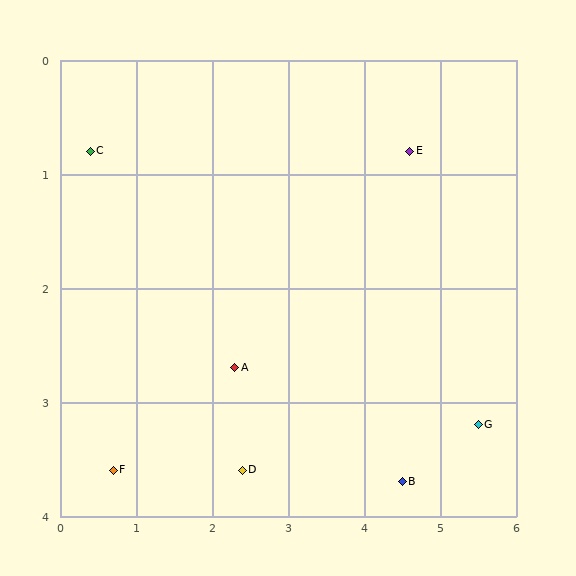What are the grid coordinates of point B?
Point B is at approximately (4.5, 3.7).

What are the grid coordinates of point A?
Point A is at approximately (2.3, 2.7).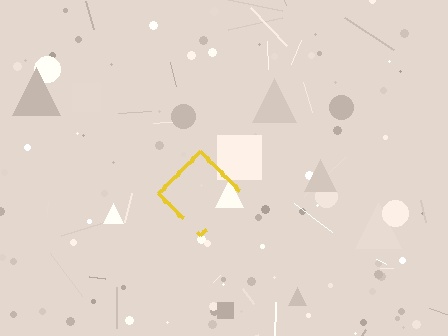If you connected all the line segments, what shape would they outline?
They would outline a diamond.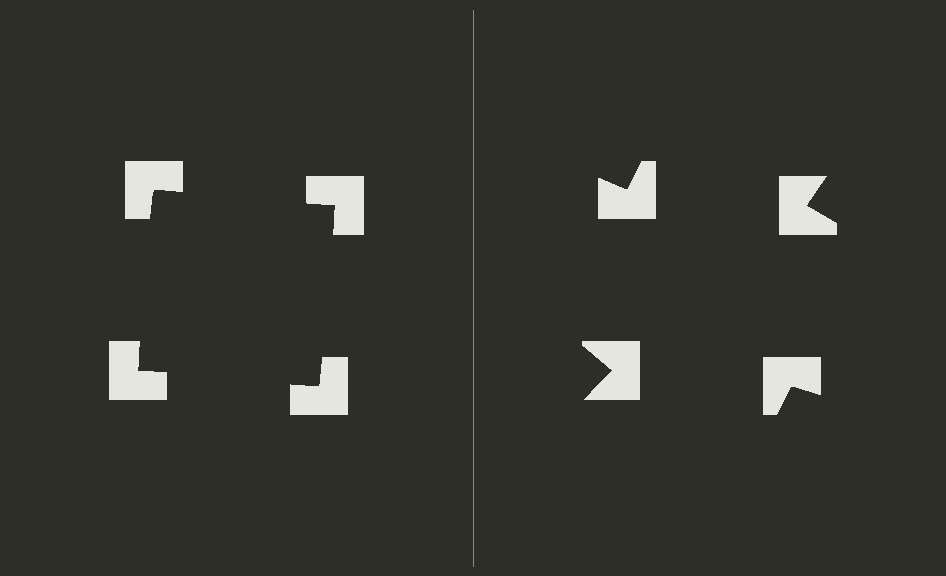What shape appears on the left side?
An illusory square.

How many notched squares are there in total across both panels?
8 — 4 on each side.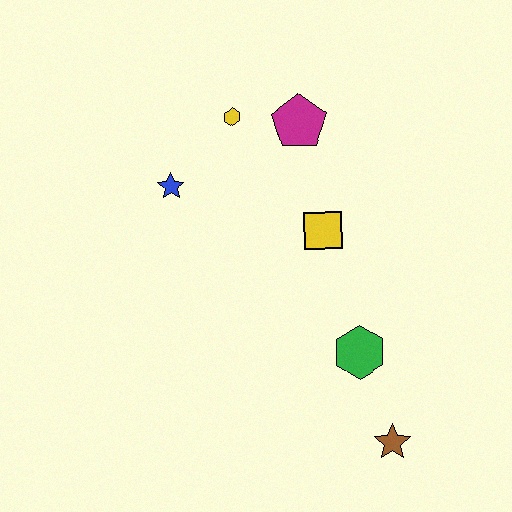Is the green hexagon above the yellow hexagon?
No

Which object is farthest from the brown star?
The yellow hexagon is farthest from the brown star.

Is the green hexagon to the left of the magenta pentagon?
No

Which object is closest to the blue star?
The yellow hexagon is closest to the blue star.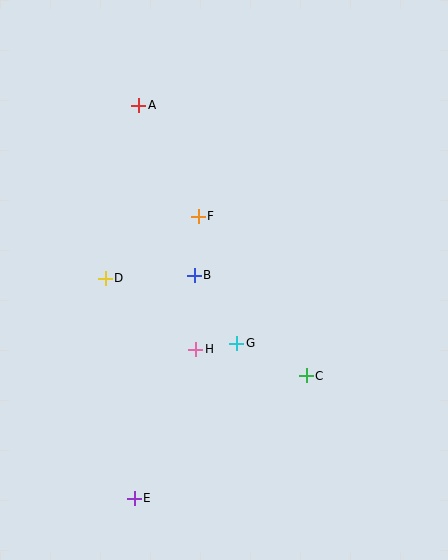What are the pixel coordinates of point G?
Point G is at (237, 343).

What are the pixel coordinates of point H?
Point H is at (196, 349).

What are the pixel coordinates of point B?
Point B is at (194, 275).